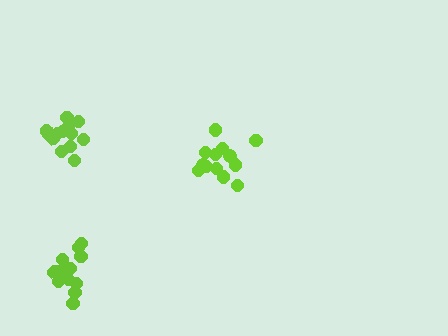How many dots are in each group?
Group 1: 14 dots, Group 2: 15 dots, Group 3: 13 dots (42 total).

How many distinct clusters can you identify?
There are 3 distinct clusters.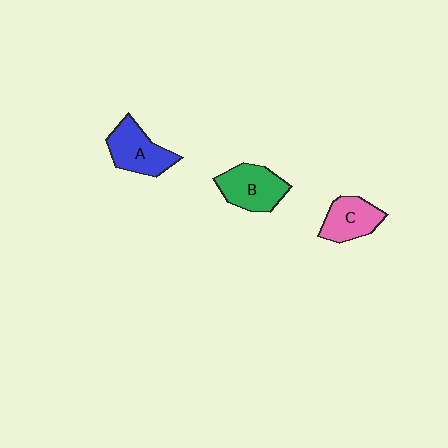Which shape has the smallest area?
Shape C (pink).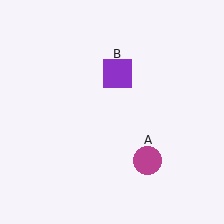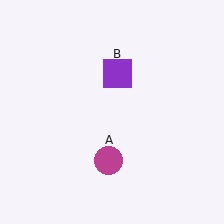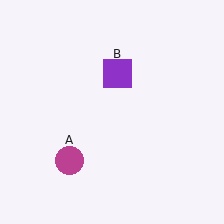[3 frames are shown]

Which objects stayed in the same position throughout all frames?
Purple square (object B) remained stationary.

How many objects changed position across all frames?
1 object changed position: magenta circle (object A).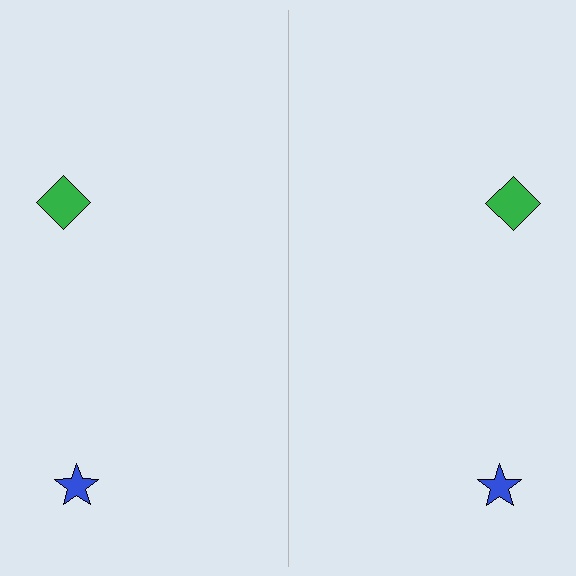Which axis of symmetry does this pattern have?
The pattern has a vertical axis of symmetry running through the center of the image.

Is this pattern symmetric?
Yes, this pattern has bilateral (reflection) symmetry.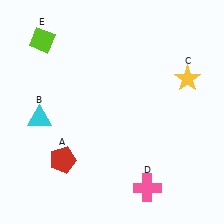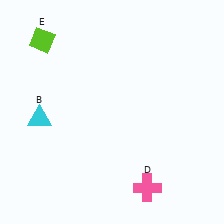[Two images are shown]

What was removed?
The yellow star (C), the red pentagon (A) were removed in Image 2.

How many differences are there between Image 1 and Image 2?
There are 2 differences between the two images.